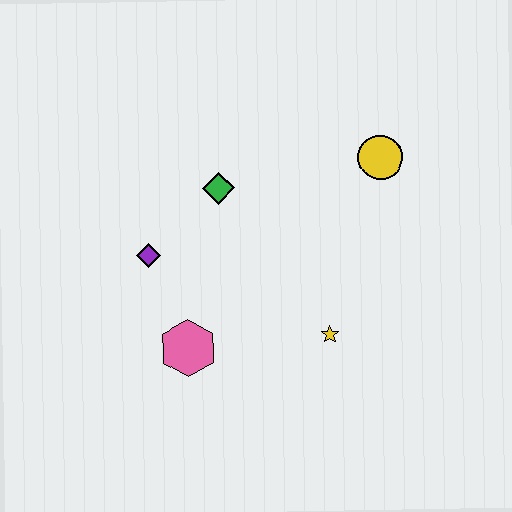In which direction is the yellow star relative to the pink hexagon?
The yellow star is to the right of the pink hexagon.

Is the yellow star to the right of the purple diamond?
Yes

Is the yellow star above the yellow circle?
No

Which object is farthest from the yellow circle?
The pink hexagon is farthest from the yellow circle.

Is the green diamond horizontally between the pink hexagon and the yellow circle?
Yes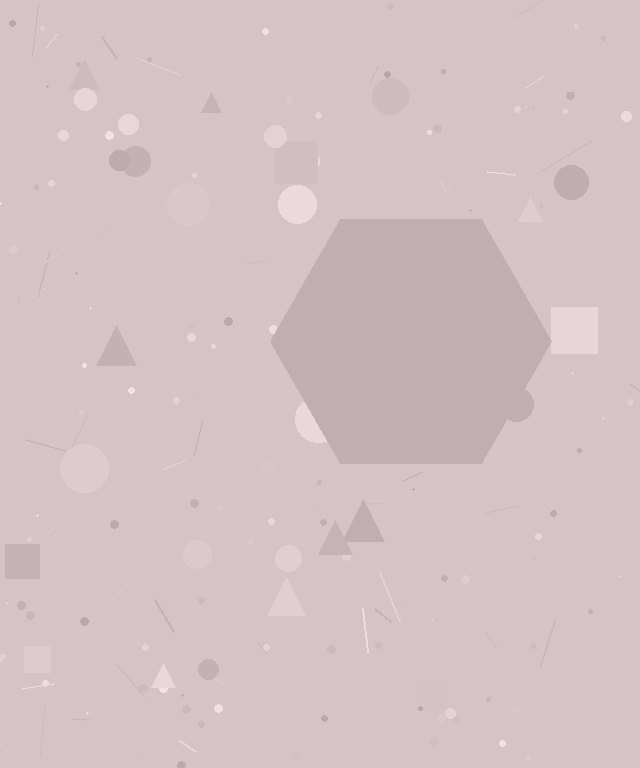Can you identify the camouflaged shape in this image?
The camouflaged shape is a hexagon.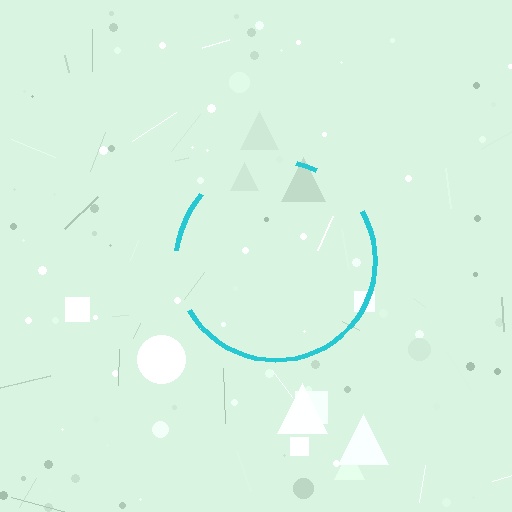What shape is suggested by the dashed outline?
The dashed outline suggests a circle.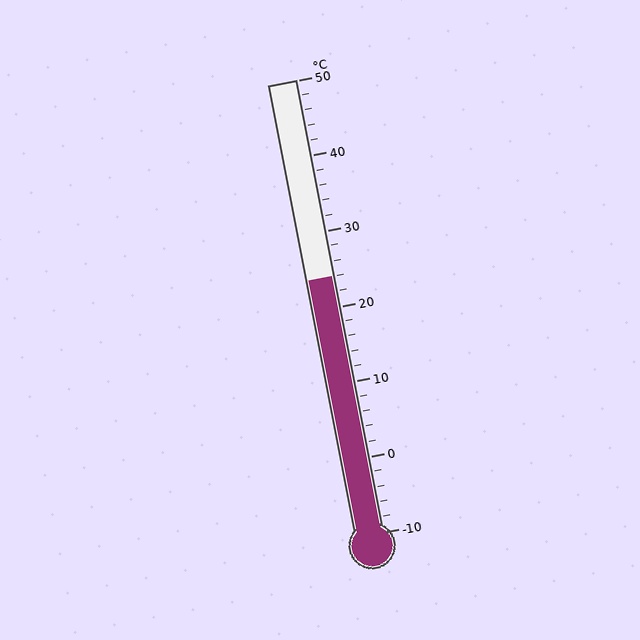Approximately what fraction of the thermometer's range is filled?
The thermometer is filled to approximately 55% of its range.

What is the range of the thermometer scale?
The thermometer scale ranges from -10°C to 50°C.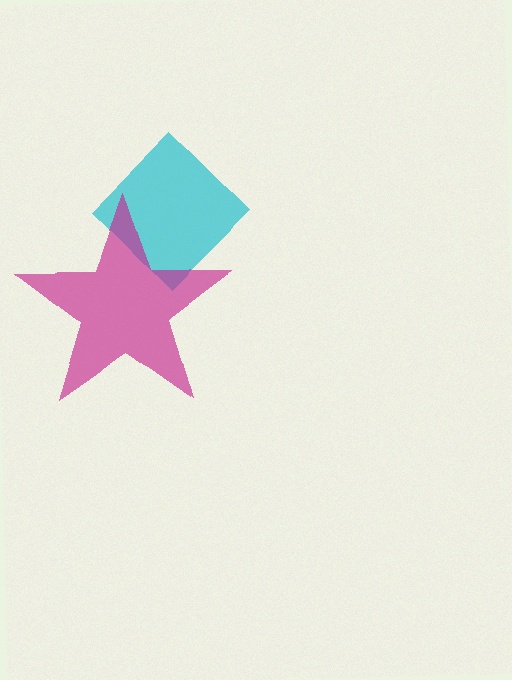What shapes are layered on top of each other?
The layered shapes are: a cyan diamond, a magenta star.